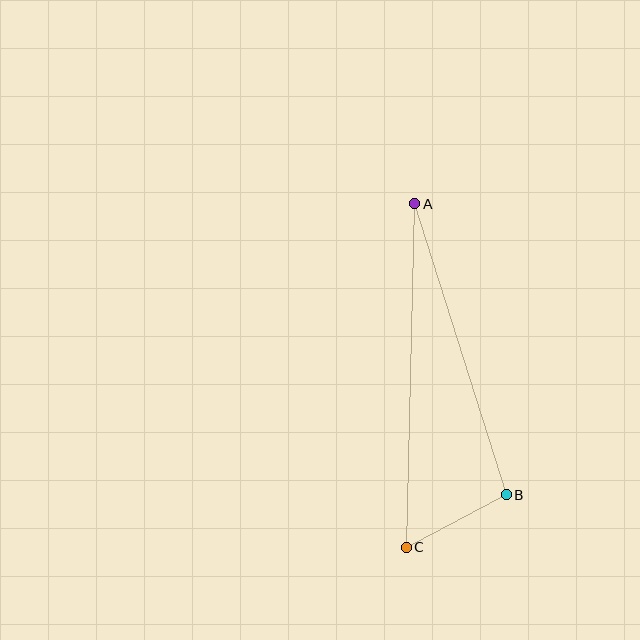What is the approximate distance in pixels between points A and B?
The distance between A and B is approximately 305 pixels.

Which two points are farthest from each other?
Points A and C are farthest from each other.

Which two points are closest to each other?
Points B and C are closest to each other.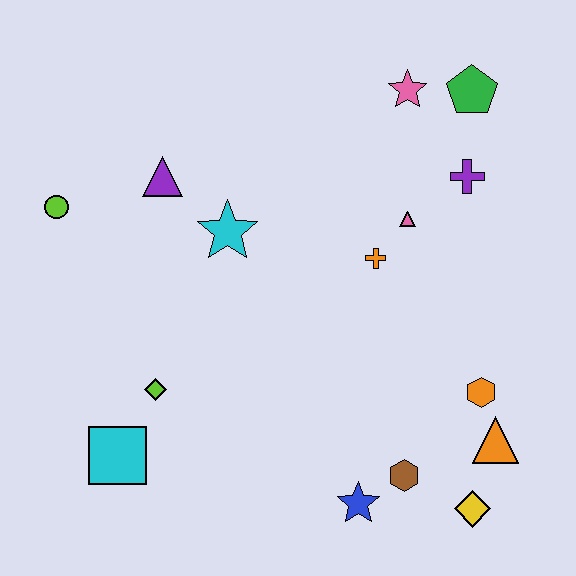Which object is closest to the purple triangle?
The cyan star is closest to the purple triangle.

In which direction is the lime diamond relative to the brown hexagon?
The lime diamond is to the left of the brown hexagon.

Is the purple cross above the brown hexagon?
Yes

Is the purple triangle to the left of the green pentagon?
Yes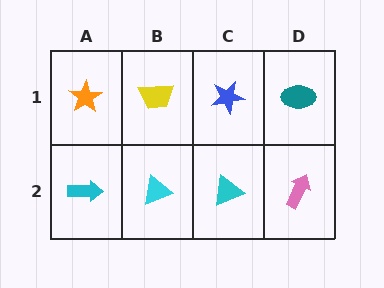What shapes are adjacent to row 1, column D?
A pink arrow (row 2, column D), a blue star (row 1, column C).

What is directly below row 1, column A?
A cyan arrow.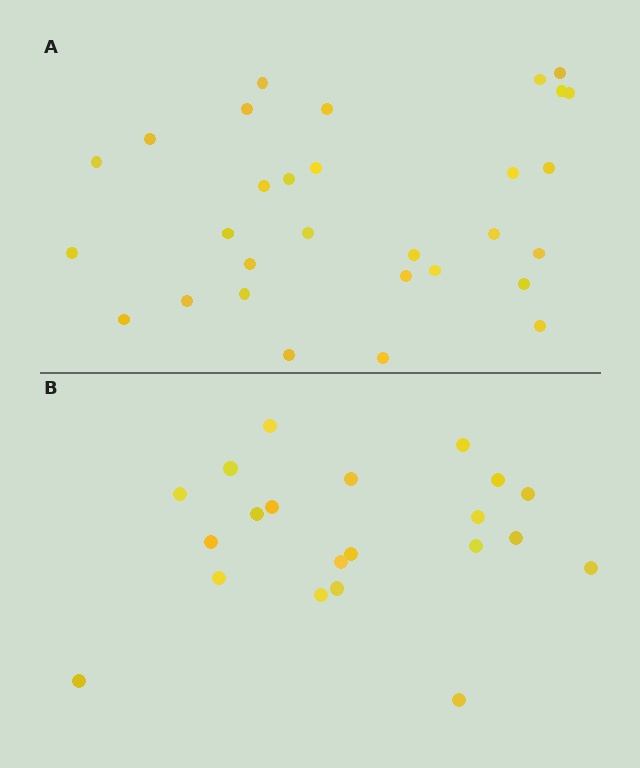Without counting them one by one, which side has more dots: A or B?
Region A (the top region) has more dots.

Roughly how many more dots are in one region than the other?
Region A has roughly 8 or so more dots than region B.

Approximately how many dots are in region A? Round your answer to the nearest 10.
About 30 dots.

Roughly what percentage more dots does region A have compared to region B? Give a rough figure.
About 45% more.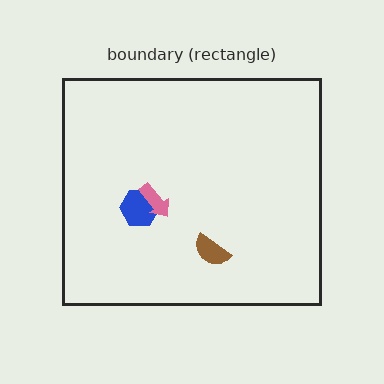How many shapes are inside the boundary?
3 inside, 0 outside.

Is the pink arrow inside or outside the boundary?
Inside.